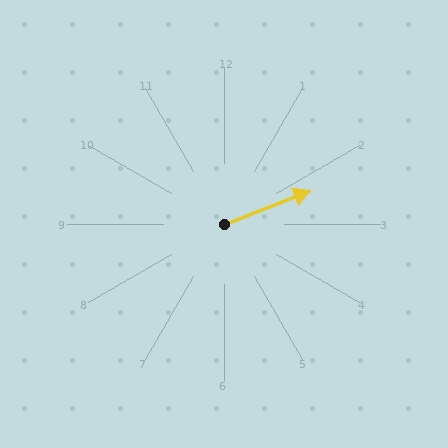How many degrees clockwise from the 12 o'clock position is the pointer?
Approximately 69 degrees.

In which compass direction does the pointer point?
East.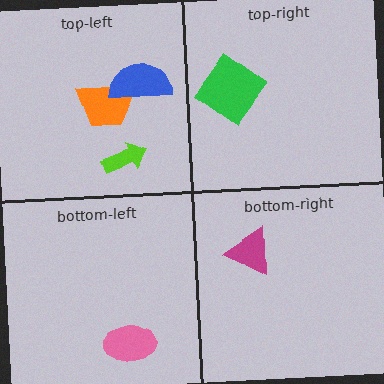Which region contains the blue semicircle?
The top-left region.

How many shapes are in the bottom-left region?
1.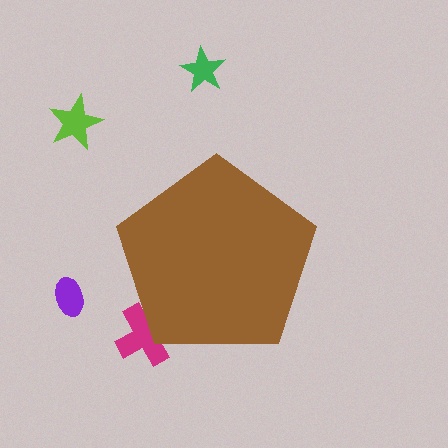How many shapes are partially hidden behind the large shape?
1 shape is partially hidden.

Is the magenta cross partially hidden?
Yes, the magenta cross is partially hidden behind the brown pentagon.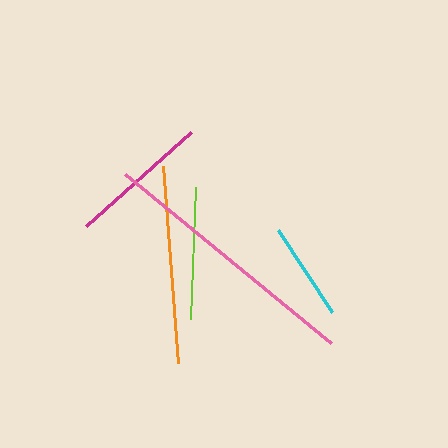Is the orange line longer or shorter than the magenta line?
The orange line is longer than the magenta line.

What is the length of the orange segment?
The orange segment is approximately 198 pixels long.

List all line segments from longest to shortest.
From longest to shortest: pink, orange, magenta, lime, cyan.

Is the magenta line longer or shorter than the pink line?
The pink line is longer than the magenta line.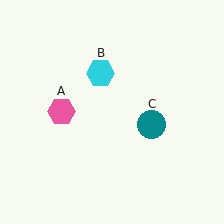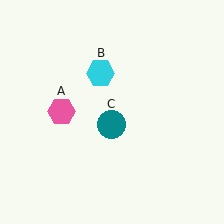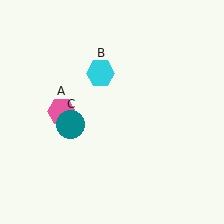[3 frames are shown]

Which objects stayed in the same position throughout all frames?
Pink hexagon (object A) and cyan hexagon (object B) remained stationary.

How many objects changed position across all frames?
1 object changed position: teal circle (object C).